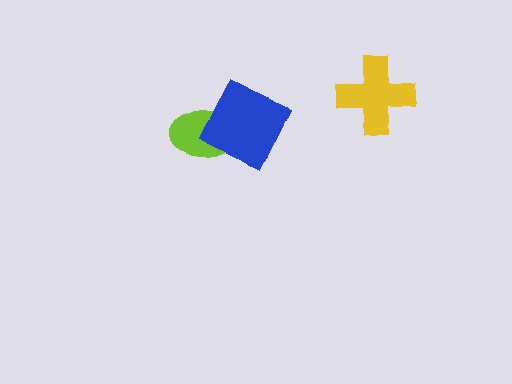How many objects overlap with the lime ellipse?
1 object overlaps with the lime ellipse.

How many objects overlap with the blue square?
1 object overlaps with the blue square.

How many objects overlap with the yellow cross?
0 objects overlap with the yellow cross.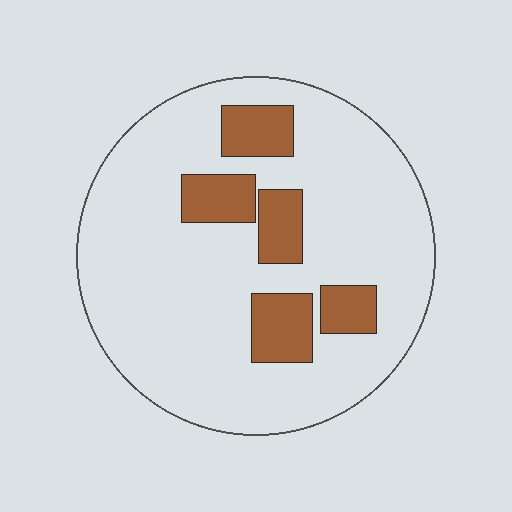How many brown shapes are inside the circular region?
5.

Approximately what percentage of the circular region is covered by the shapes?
Approximately 20%.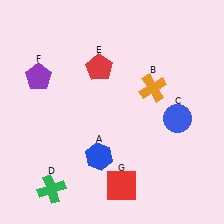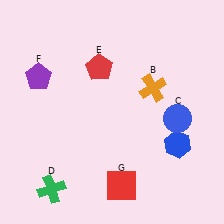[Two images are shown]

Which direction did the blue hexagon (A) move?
The blue hexagon (A) moved right.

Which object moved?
The blue hexagon (A) moved right.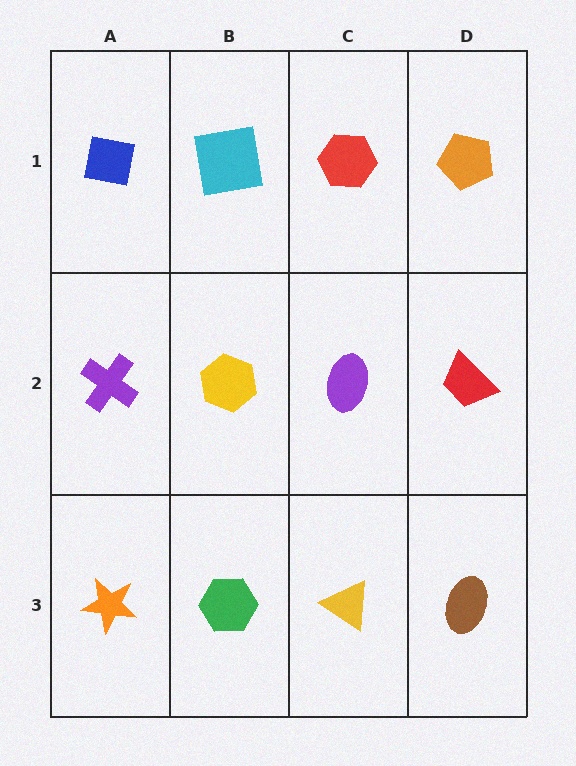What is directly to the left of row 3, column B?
An orange star.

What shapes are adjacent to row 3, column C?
A purple ellipse (row 2, column C), a green hexagon (row 3, column B), a brown ellipse (row 3, column D).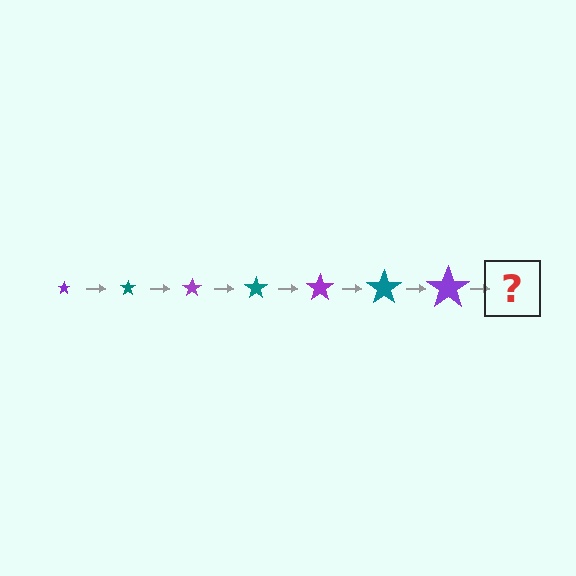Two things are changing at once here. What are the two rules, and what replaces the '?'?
The two rules are that the star grows larger each step and the color cycles through purple and teal. The '?' should be a teal star, larger than the previous one.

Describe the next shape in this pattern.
It should be a teal star, larger than the previous one.